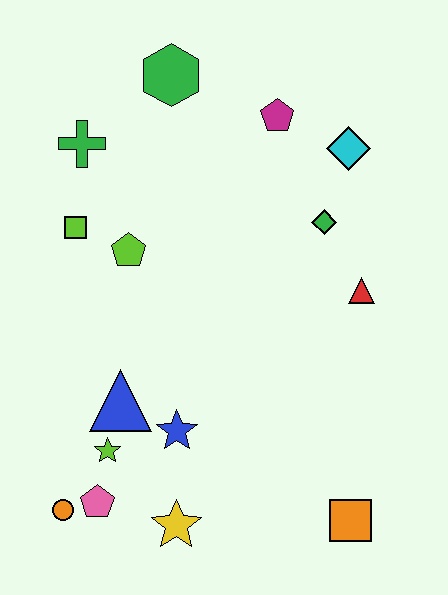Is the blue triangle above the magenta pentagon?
No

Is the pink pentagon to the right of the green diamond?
No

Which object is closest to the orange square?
The yellow star is closest to the orange square.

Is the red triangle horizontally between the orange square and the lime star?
No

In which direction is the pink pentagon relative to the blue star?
The pink pentagon is to the left of the blue star.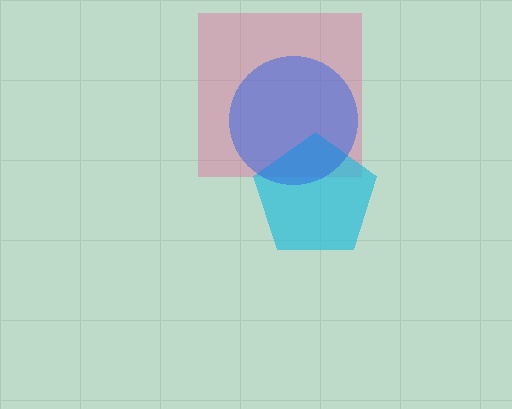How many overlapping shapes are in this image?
There are 3 overlapping shapes in the image.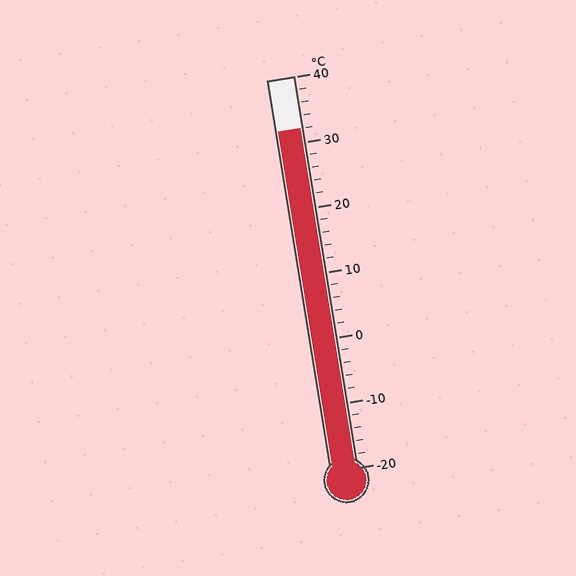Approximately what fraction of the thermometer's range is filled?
The thermometer is filled to approximately 85% of its range.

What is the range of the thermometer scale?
The thermometer scale ranges from -20°C to 40°C.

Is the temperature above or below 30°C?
The temperature is above 30°C.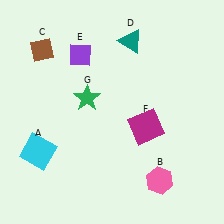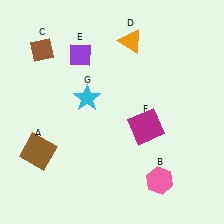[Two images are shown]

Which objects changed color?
A changed from cyan to brown. D changed from teal to orange. G changed from green to cyan.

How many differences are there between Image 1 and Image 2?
There are 3 differences between the two images.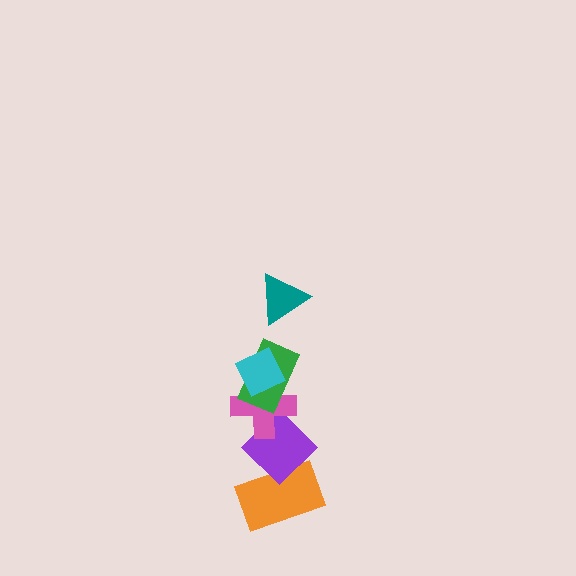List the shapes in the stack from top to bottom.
From top to bottom: the teal triangle, the cyan diamond, the green rectangle, the pink cross, the purple diamond, the orange rectangle.